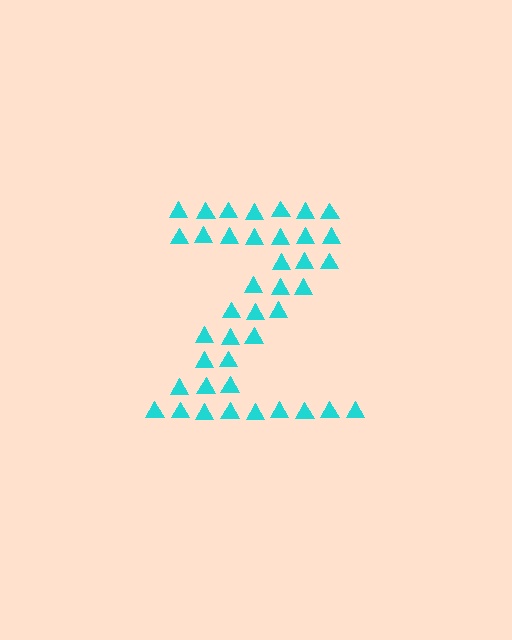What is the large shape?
The large shape is the letter Z.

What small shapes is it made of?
It is made of small triangles.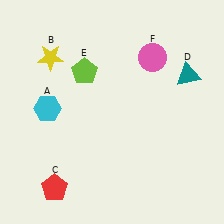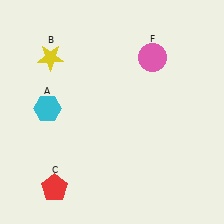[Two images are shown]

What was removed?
The teal triangle (D), the lime pentagon (E) were removed in Image 2.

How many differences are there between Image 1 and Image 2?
There are 2 differences between the two images.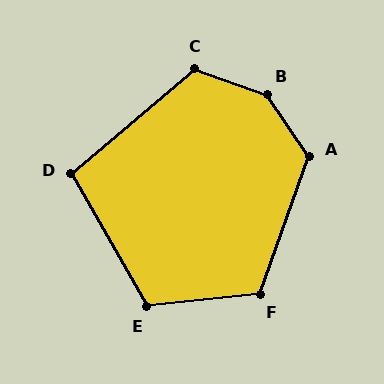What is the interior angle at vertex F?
Approximately 116 degrees (obtuse).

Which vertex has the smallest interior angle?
D, at approximately 100 degrees.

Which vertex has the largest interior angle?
B, at approximately 144 degrees.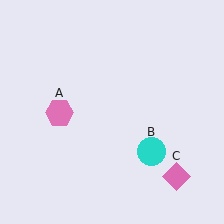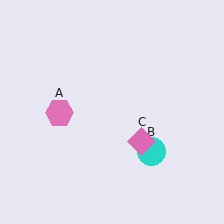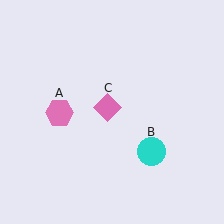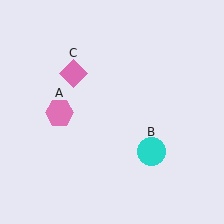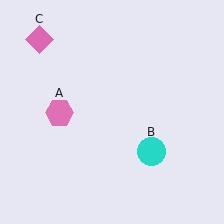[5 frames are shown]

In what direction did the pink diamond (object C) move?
The pink diamond (object C) moved up and to the left.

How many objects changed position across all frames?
1 object changed position: pink diamond (object C).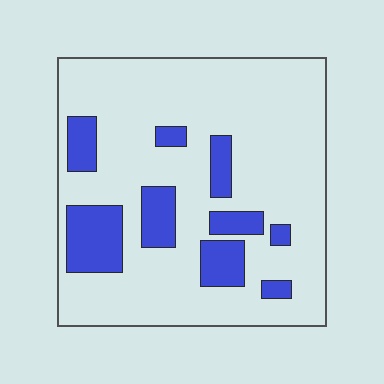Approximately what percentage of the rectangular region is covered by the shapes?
Approximately 20%.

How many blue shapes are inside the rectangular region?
9.